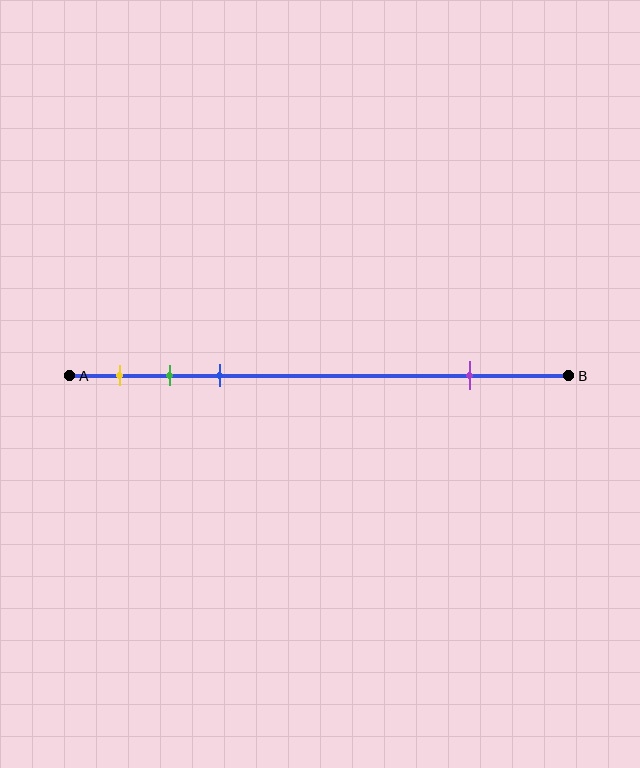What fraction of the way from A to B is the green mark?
The green mark is approximately 20% (0.2) of the way from A to B.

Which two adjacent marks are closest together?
The green and blue marks are the closest adjacent pair.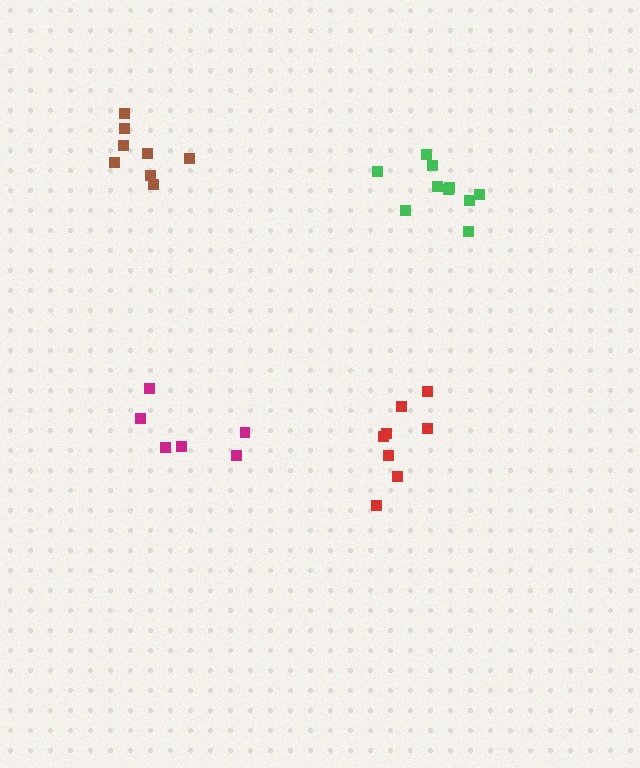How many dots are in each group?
Group 1: 8 dots, Group 2: 6 dots, Group 3: 10 dots, Group 4: 8 dots (32 total).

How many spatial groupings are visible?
There are 4 spatial groupings.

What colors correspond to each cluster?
The clusters are colored: red, magenta, green, brown.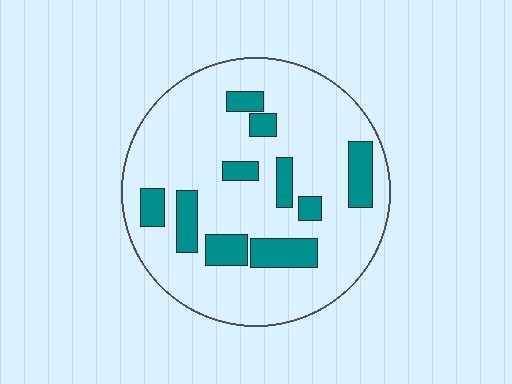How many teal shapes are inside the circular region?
10.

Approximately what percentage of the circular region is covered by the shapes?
Approximately 20%.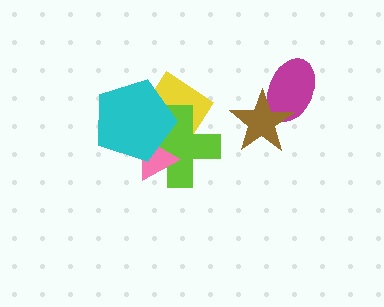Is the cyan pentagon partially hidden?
No, no other shape covers it.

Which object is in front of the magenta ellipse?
The brown star is in front of the magenta ellipse.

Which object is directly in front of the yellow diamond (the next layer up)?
The lime cross is directly in front of the yellow diamond.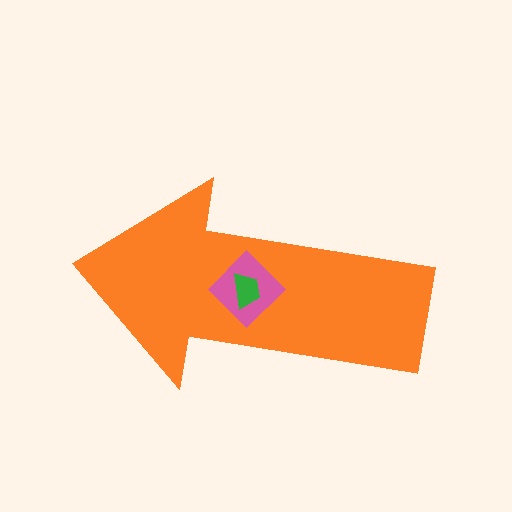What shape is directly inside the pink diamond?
The green trapezoid.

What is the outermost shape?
The orange arrow.